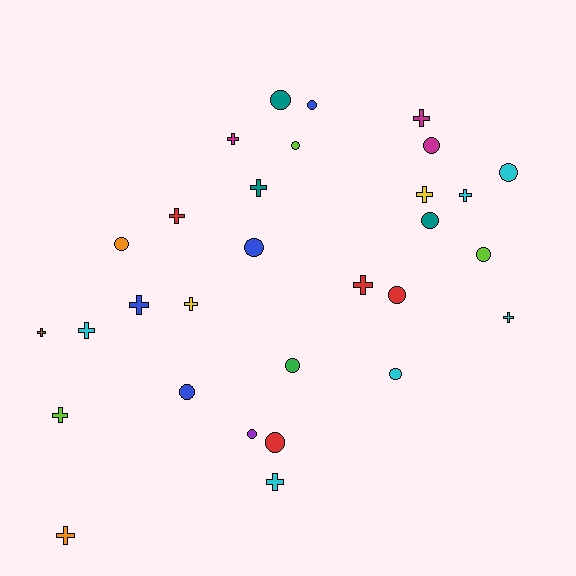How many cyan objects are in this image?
There are 6 cyan objects.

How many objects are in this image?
There are 30 objects.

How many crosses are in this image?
There are 15 crosses.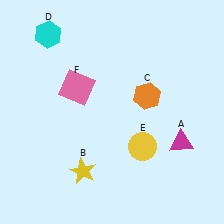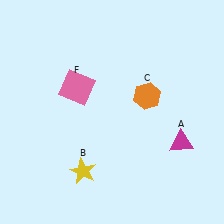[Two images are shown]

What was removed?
The cyan hexagon (D), the yellow circle (E) were removed in Image 2.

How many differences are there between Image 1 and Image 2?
There are 2 differences between the two images.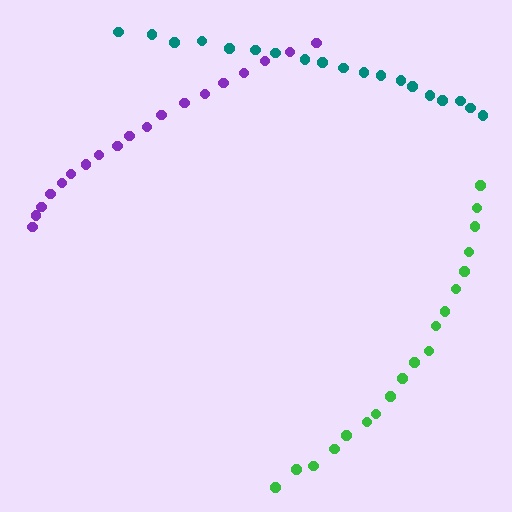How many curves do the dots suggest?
There are 3 distinct paths.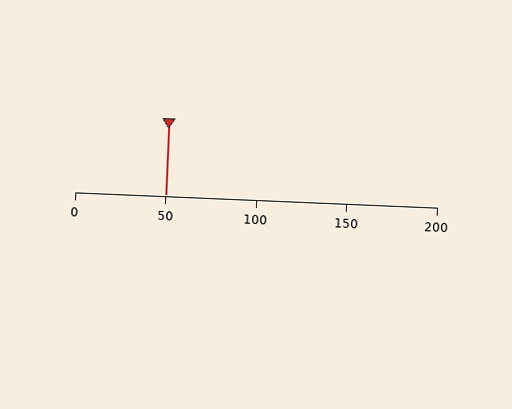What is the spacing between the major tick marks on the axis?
The major ticks are spaced 50 apart.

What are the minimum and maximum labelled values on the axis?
The axis runs from 0 to 200.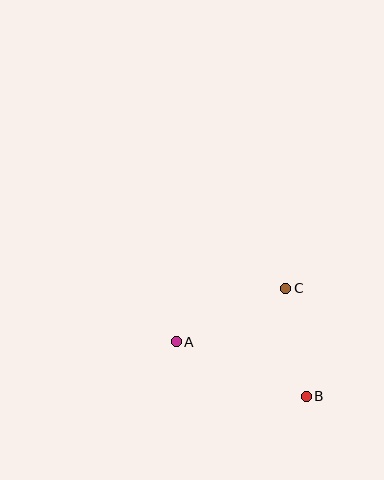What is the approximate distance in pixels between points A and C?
The distance between A and C is approximately 122 pixels.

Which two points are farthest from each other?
Points A and B are farthest from each other.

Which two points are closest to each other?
Points B and C are closest to each other.